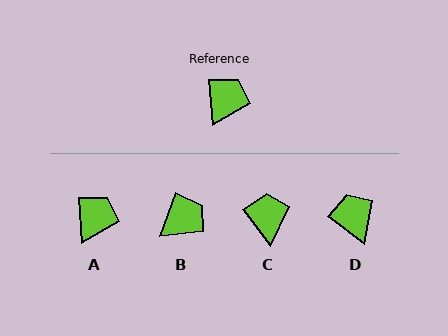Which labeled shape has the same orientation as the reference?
A.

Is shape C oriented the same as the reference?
No, it is off by about 34 degrees.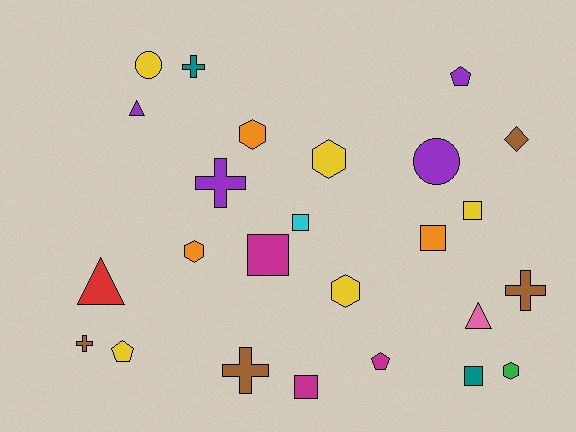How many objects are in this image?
There are 25 objects.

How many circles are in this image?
There are 2 circles.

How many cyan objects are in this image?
There is 1 cyan object.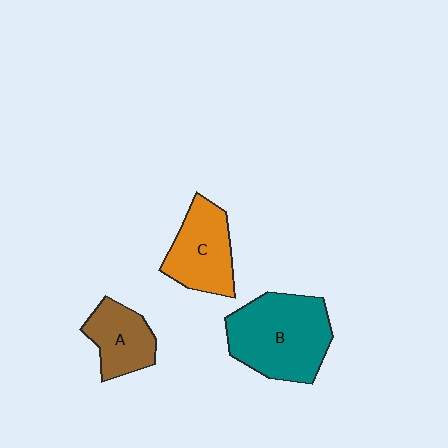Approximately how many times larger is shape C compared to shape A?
Approximately 1.3 times.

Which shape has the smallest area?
Shape A (brown).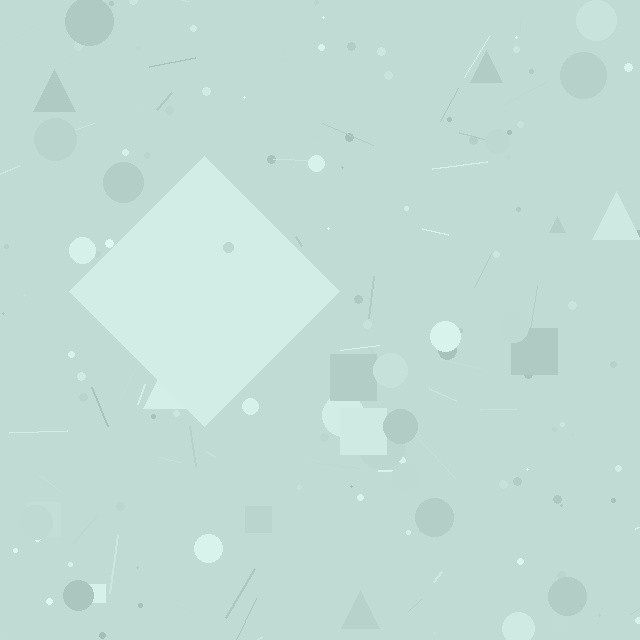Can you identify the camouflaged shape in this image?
The camouflaged shape is a diamond.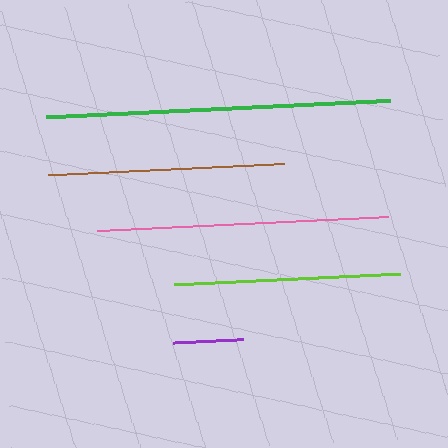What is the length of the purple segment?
The purple segment is approximately 70 pixels long.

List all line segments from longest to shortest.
From longest to shortest: green, pink, brown, lime, purple.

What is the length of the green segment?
The green segment is approximately 346 pixels long.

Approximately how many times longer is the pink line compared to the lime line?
The pink line is approximately 1.3 times the length of the lime line.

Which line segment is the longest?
The green line is the longest at approximately 346 pixels.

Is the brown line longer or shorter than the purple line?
The brown line is longer than the purple line.